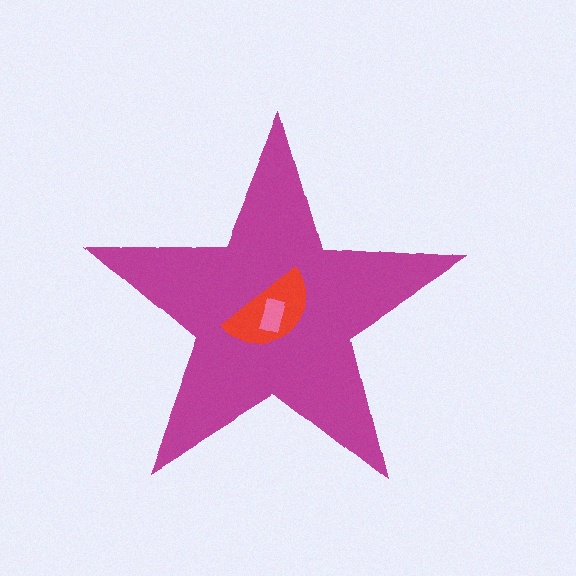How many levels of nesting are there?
3.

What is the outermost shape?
The magenta star.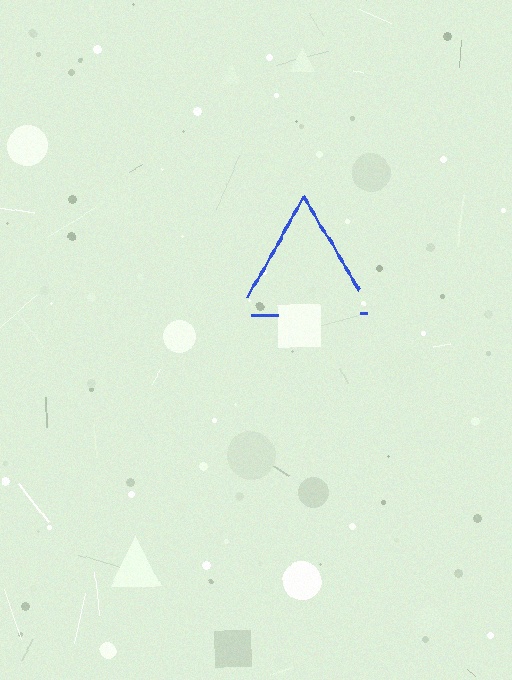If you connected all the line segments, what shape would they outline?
They would outline a triangle.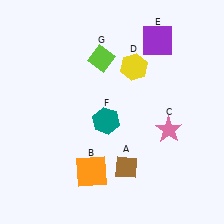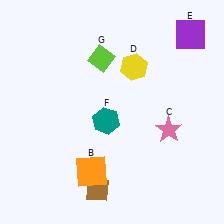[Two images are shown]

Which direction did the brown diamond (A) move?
The brown diamond (A) moved left.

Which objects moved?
The objects that moved are: the brown diamond (A), the purple square (E).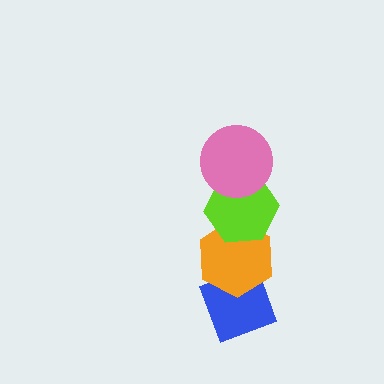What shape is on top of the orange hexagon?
The lime hexagon is on top of the orange hexagon.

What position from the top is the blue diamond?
The blue diamond is 4th from the top.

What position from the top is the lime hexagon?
The lime hexagon is 2nd from the top.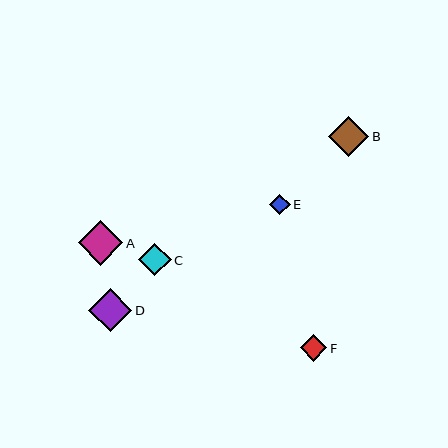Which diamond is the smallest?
Diamond E is the smallest with a size of approximately 20 pixels.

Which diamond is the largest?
Diamond A is the largest with a size of approximately 45 pixels.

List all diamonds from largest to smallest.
From largest to smallest: A, D, B, C, F, E.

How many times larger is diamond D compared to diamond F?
Diamond D is approximately 1.6 times the size of diamond F.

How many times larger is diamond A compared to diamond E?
Diamond A is approximately 2.2 times the size of diamond E.